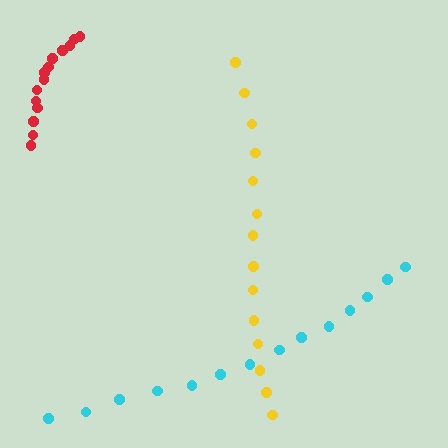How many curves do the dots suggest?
There are 3 distinct paths.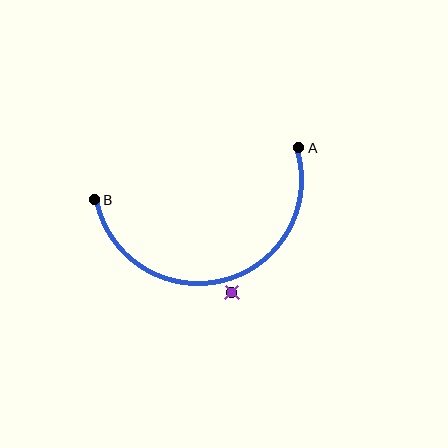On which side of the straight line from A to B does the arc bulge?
The arc bulges below the straight line connecting A and B.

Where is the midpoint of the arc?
The arc midpoint is the point on the curve farthest from the straight line joining A and B. It sits below that line.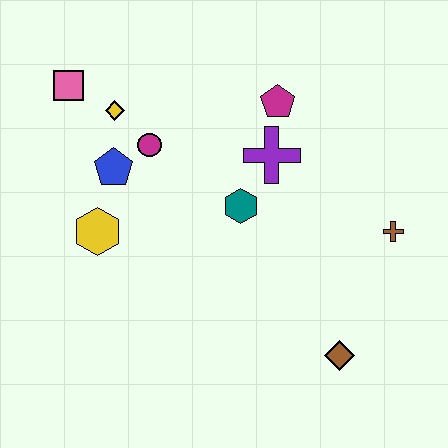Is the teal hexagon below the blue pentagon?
Yes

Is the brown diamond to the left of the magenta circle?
No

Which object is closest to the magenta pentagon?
The purple cross is closest to the magenta pentagon.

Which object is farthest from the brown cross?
The pink square is farthest from the brown cross.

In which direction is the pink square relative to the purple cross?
The pink square is to the left of the purple cross.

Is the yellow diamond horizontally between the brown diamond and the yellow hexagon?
Yes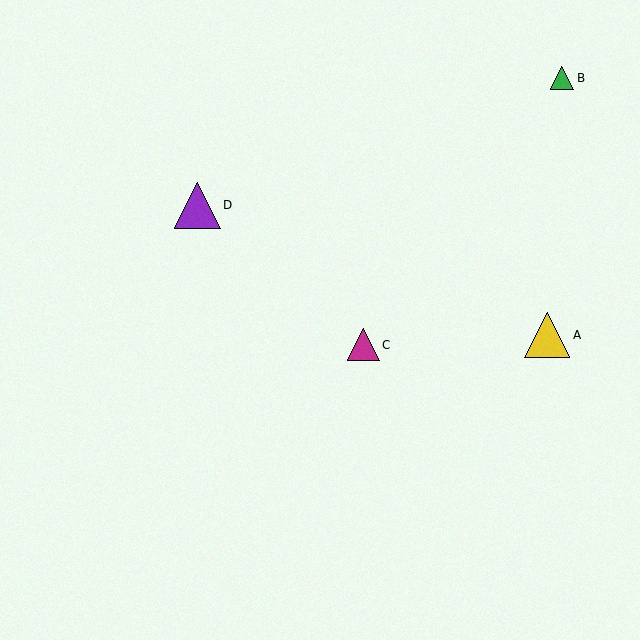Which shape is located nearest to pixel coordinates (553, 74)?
The green triangle (labeled B) at (562, 78) is nearest to that location.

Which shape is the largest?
The purple triangle (labeled D) is the largest.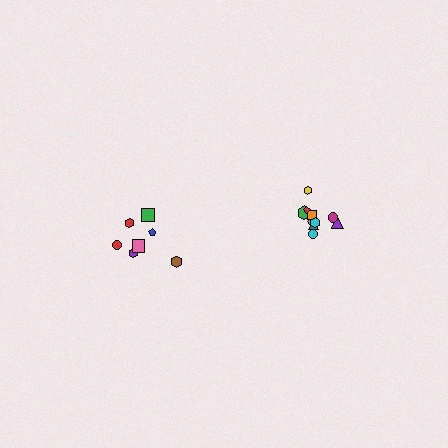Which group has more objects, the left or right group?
The right group.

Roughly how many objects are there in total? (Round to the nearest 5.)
Roughly 15 objects in total.